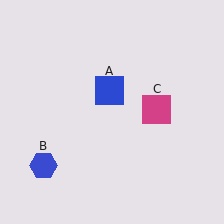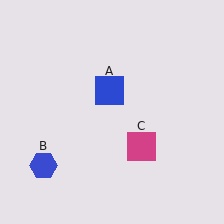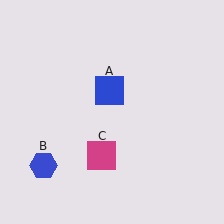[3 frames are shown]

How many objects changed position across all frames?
1 object changed position: magenta square (object C).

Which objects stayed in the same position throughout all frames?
Blue square (object A) and blue hexagon (object B) remained stationary.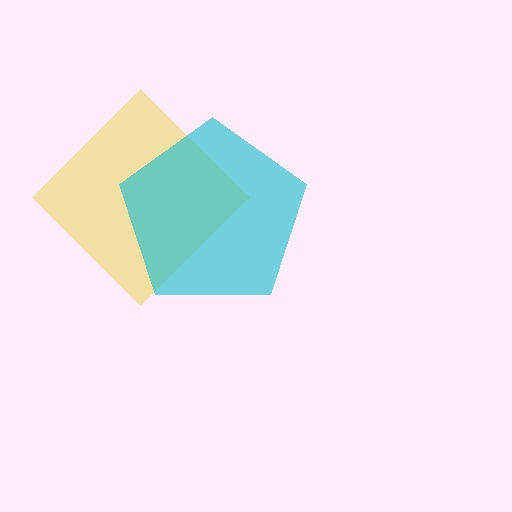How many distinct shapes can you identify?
There are 2 distinct shapes: a yellow diamond, a cyan pentagon.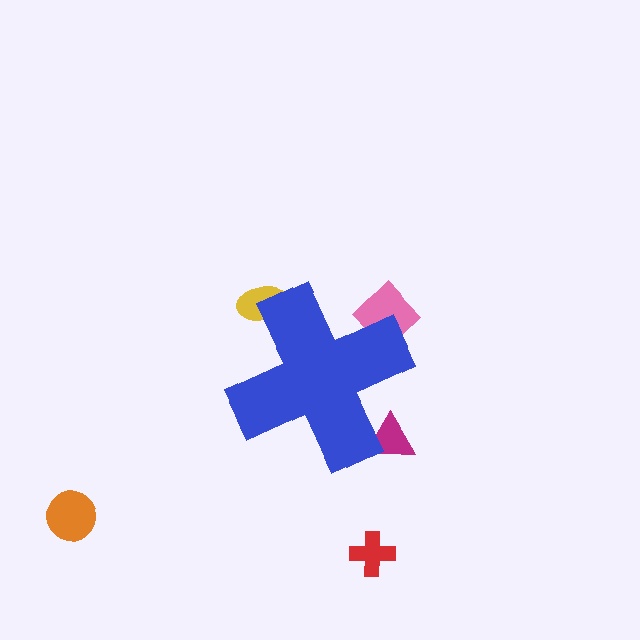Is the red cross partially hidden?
No, the red cross is fully visible.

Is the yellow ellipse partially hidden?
Yes, the yellow ellipse is partially hidden behind the blue cross.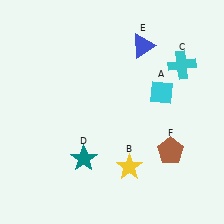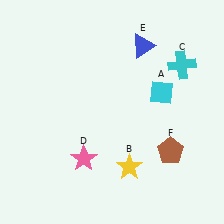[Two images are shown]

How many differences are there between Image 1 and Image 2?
There is 1 difference between the two images.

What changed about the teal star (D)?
In Image 1, D is teal. In Image 2, it changed to pink.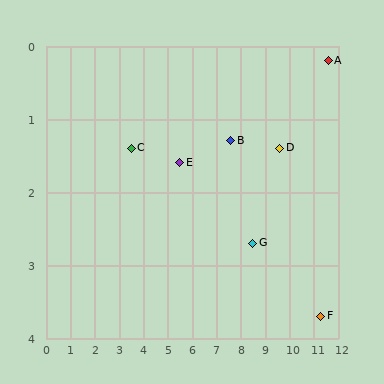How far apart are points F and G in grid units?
Points F and G are about 3.0 grid units apart.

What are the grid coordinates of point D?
Point D is at approximately (9.6, 1.4).